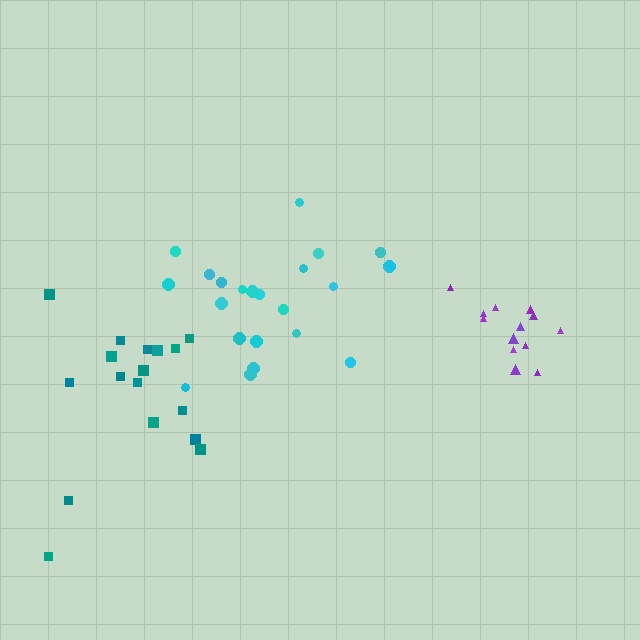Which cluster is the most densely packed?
Purple.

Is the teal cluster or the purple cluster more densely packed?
Purple.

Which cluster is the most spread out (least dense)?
Teal.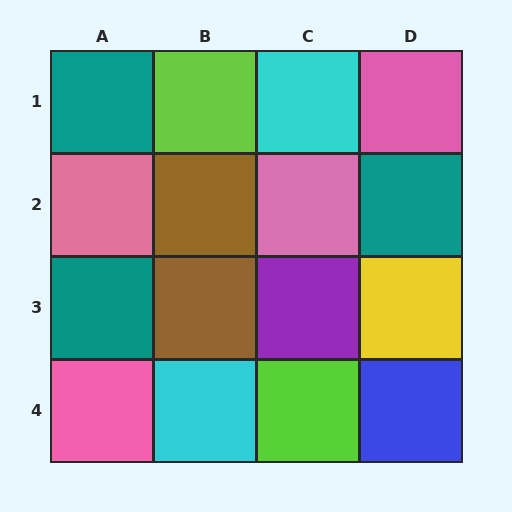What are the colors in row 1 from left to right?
Teal, lime, cyan, pink.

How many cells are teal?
3 cells are teal.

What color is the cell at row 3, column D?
Yellow.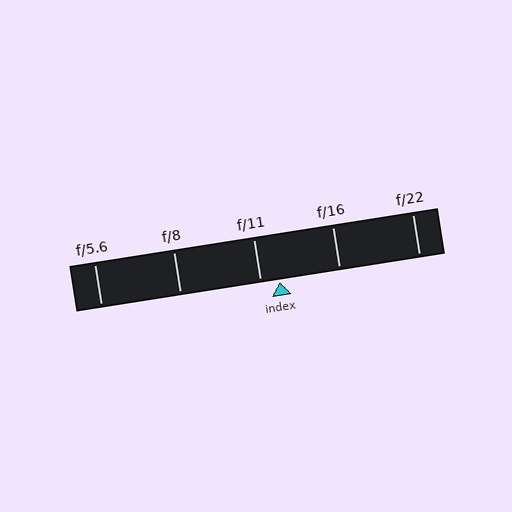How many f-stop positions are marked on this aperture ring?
There are 5 f-stop positions marked.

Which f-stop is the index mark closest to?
The index mark is closest to f/11.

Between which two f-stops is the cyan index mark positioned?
The index mark is between f/11 and f/16.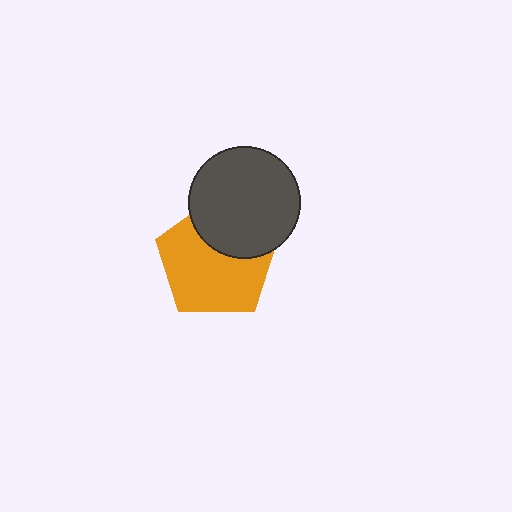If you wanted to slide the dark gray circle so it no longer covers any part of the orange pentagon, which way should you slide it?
Slide it up — that is the most direct way to separate the two shapes.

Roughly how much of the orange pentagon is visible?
Most of it is visible (roughly 67%).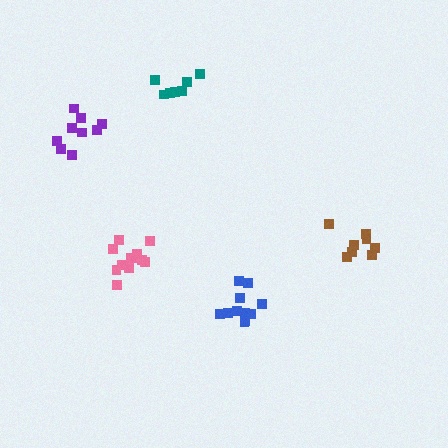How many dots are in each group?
Group 1: 9 dots, Group 2: 8 dots, Group 3: 7 dots, Group 4: 11 dots, Group 5: 12 dots (47 total).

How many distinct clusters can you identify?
There are 5 distinct clusters.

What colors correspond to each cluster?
The clusters are colored: purple, brown, teal, blue, pink.